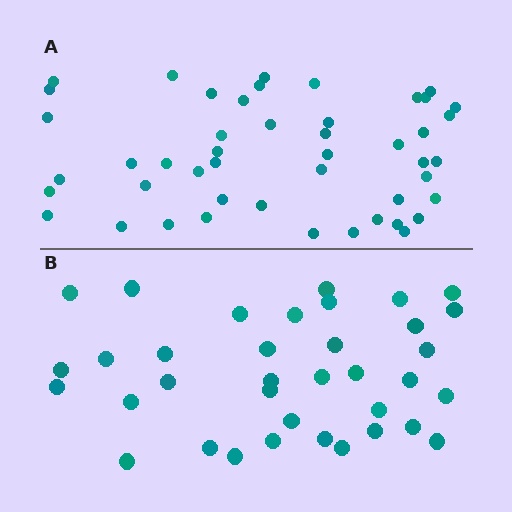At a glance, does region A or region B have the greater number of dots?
Region A (the top region) has more dots.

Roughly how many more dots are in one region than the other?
Region A has roughly 12 or so more dots than region B.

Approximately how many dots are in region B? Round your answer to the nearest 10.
About 40 dots. (The exact count is 36, which rounds to 40.)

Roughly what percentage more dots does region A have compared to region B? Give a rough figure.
About 30% more.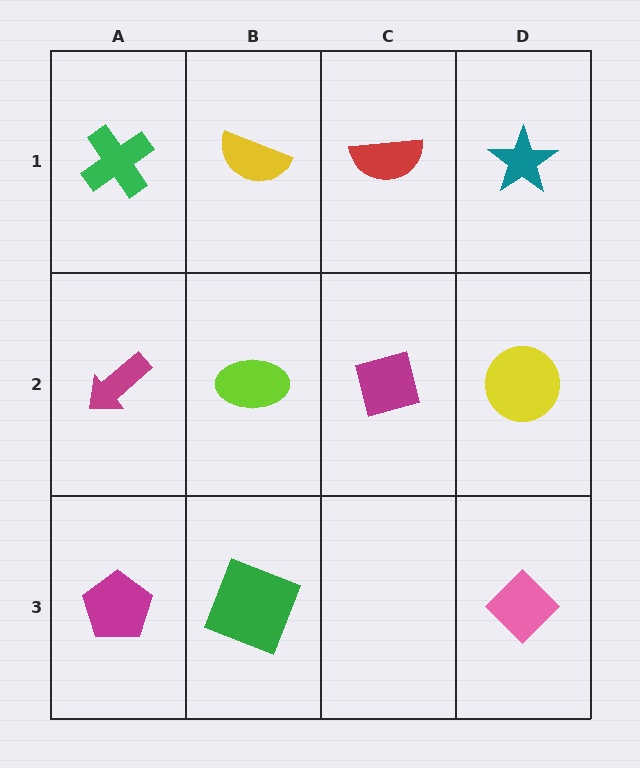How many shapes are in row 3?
3 shapes.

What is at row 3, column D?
A pink diamond.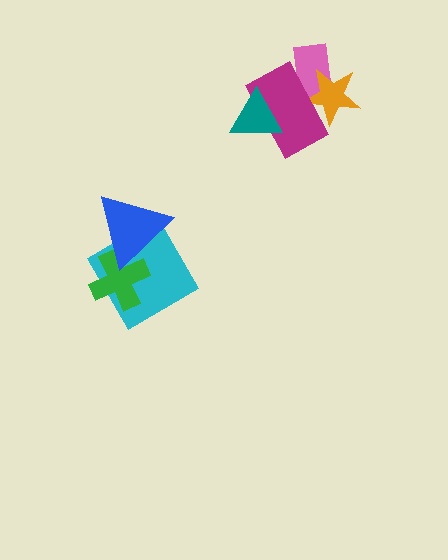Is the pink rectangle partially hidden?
Yes, it is partially covered by another shape.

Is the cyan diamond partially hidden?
Yes, it is partially covered by another shape.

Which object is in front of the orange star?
The magenta rectangle is in front of the orange star.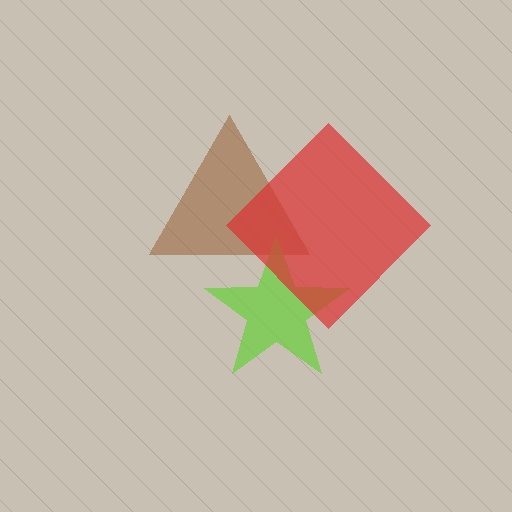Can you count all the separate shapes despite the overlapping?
Yes, there are 3 separate shapes.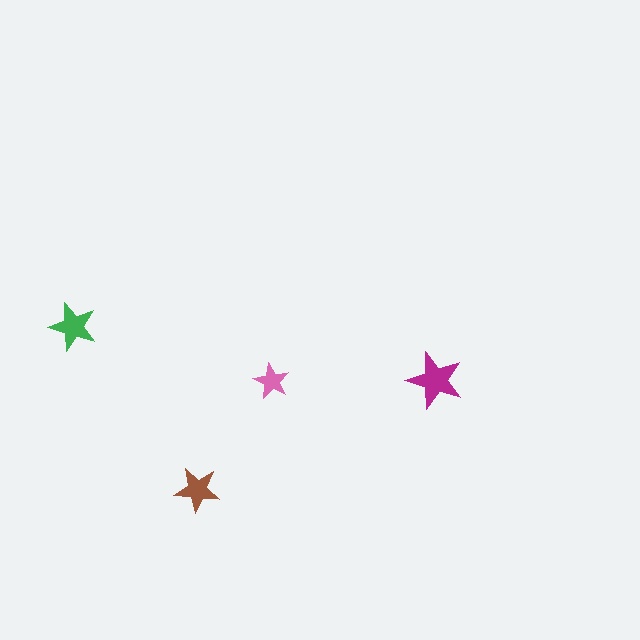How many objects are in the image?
There are 4 objects in the image.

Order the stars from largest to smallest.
the magenta one, the green one, the brown one, the pink one.